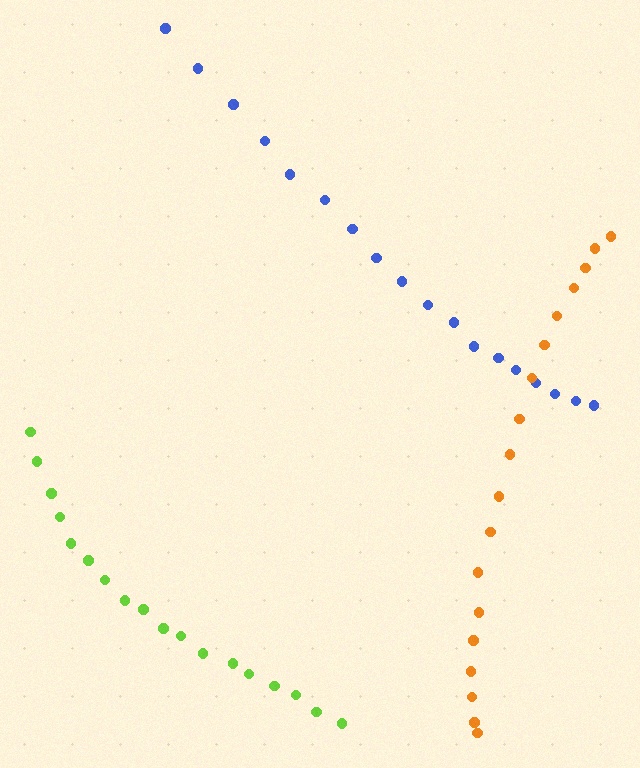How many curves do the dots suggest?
There are 3 distinct paths.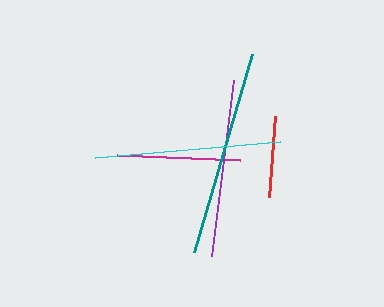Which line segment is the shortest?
The red line is the shortest at approximately 81 pixels.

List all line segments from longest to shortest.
From longest to shortest: teal, cyan, purple, magenta, red.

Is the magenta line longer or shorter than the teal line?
The teal line is longer than the magenta line.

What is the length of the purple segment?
The purple segment is approximately 177 pixels long.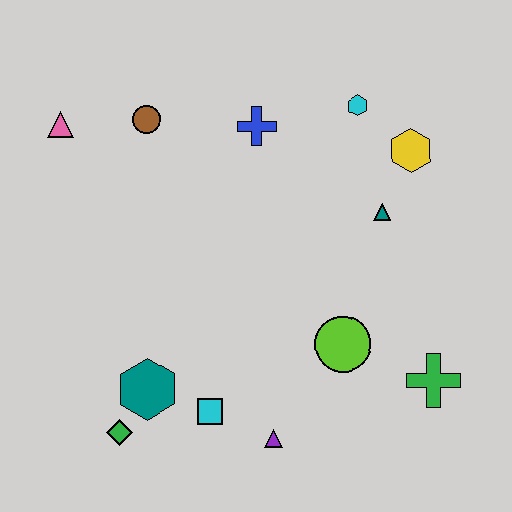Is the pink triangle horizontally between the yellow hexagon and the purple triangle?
No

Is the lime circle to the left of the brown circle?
No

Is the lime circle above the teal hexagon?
Yes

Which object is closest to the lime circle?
The green cross is closest to the lime circle.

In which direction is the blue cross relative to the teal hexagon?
The blue cross is above the teal hexagon.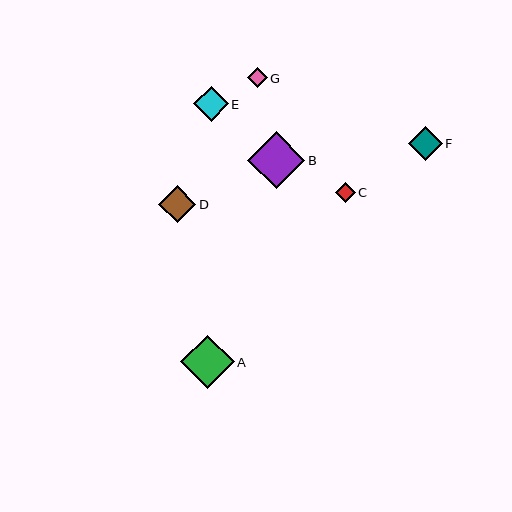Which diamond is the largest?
Diamond B is the largest with a size of approximately 57 pixels.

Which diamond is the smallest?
Diamond G is the smallest with a size of approximately 19 pixels.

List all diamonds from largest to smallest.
From largest to smallest: B, A, D, E, F, C, G.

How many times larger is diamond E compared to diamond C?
Diamond E is approximately 1.7 times the size of diamond C.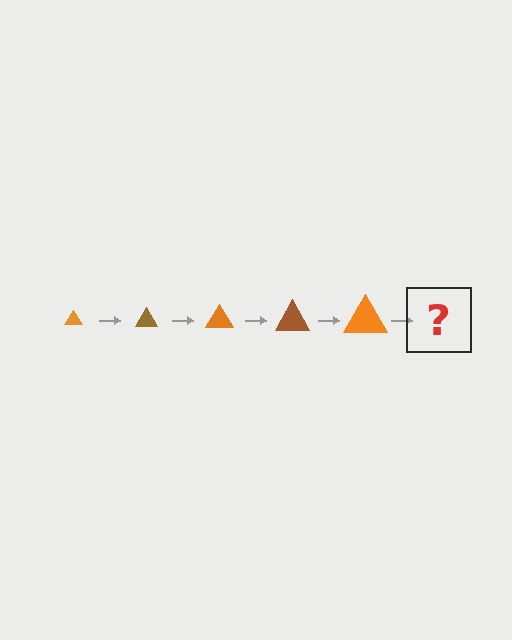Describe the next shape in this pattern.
It should be a brown triangle, larger than the previous one.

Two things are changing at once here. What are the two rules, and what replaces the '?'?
The two rules are that the triangle grows larger each step and the color cycles through orange and brown. The '?' should be a brown triangle, larger than the previous one.